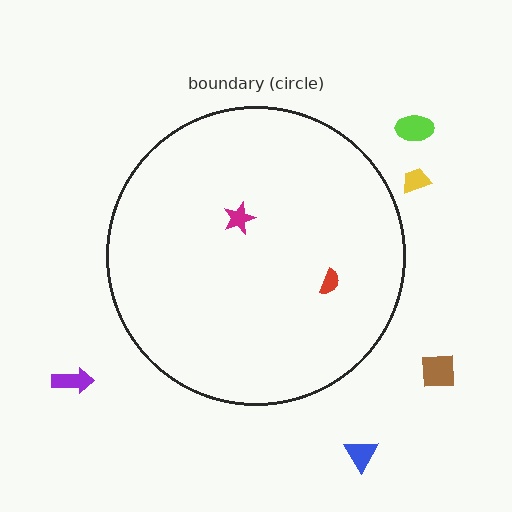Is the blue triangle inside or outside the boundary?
Outside.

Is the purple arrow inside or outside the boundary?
Outside.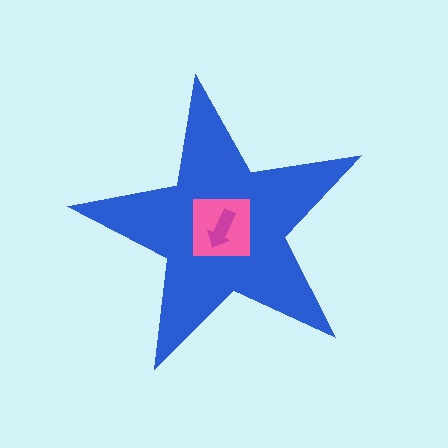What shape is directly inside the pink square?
The magenta arrow.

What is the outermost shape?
The blue star.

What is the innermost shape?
The magenta arrow.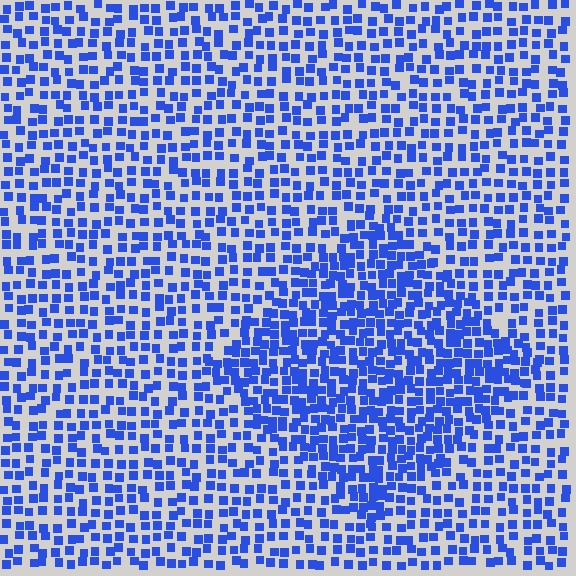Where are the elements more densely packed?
The elements are more densely packed inside the diamond boundary.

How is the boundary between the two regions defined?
The boundary is defined by a change in element density (approximately 1.7x ratio). All elements are the same color, size, and shape.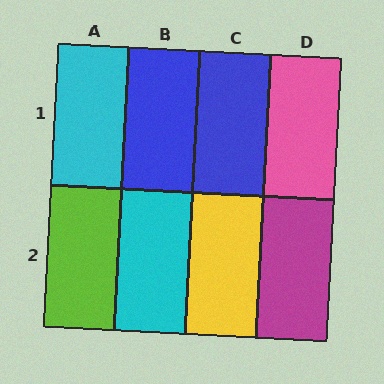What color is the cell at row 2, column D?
Magenta.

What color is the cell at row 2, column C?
Yellow.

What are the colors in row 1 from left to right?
Cyan, blue, blue, pink.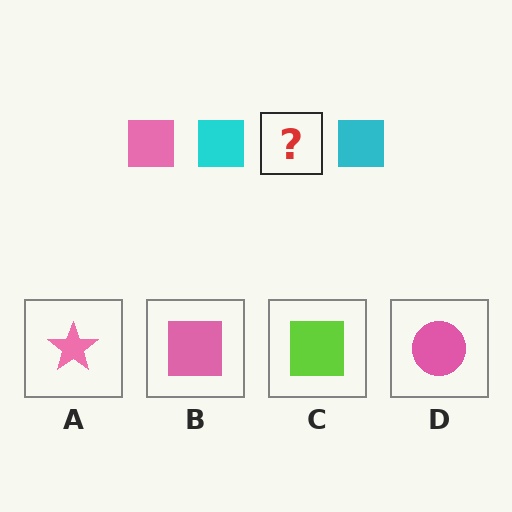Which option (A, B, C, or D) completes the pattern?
B.